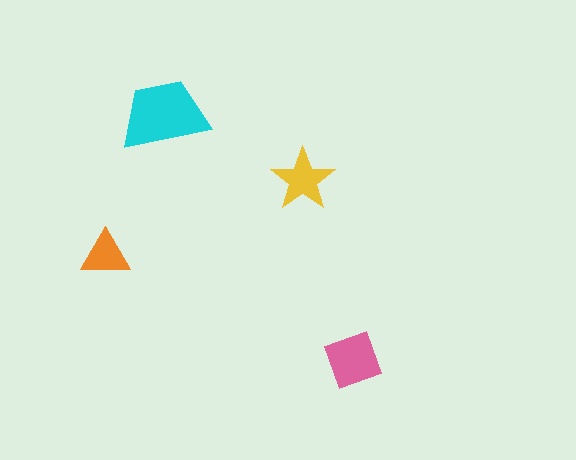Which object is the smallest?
The orange triangle.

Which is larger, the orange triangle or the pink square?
The pink square.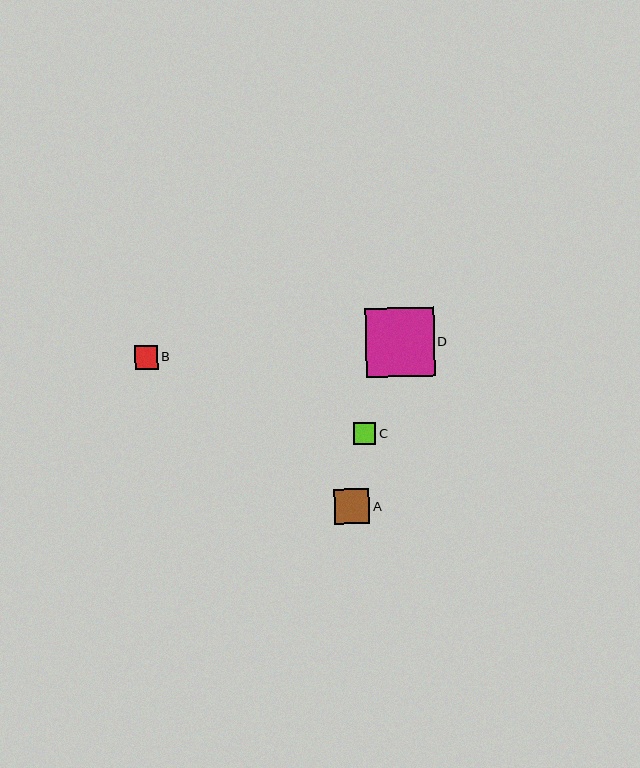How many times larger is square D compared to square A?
Square D is approximately 1.9 times the size of square A.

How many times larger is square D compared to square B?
Square D is approximately 2.9 times the size of square B.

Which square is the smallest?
Square C is the smallest with a size of approximately 23 pixels.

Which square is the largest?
Square D is the largest with a size of approximately 68 pixels.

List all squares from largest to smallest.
From largest to smallest: D, A, B, C.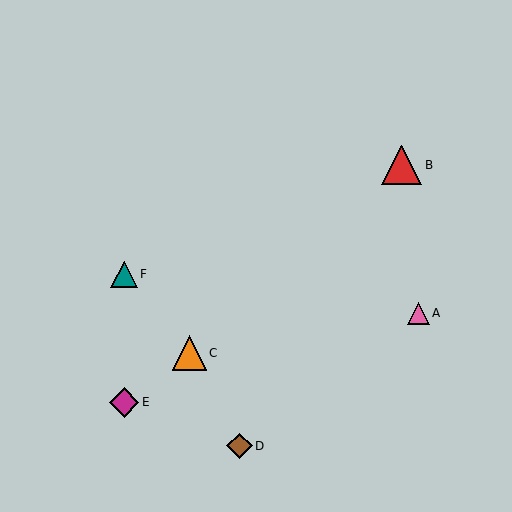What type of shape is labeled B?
Shape B is a red triangle.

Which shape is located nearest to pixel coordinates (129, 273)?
The teal triangle (labeled F) at (124, 274) is nearest to that location.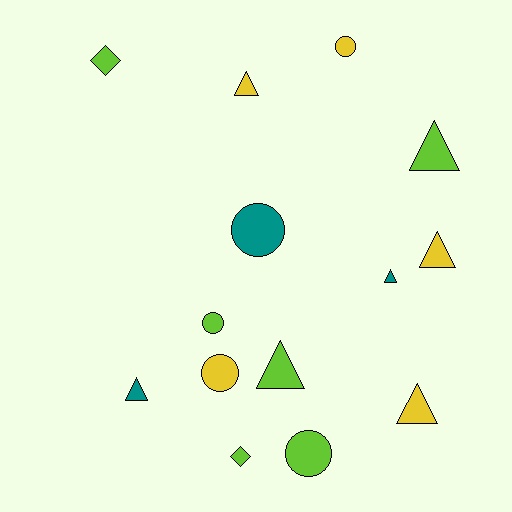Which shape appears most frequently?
Triangle, with 7 objects.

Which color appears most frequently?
Lime, with 6 objects.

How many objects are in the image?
There are 14 objects.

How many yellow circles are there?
There are 2 yellow circles.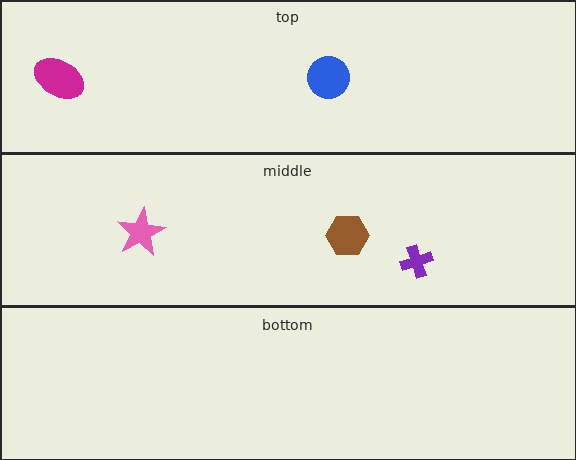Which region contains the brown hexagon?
The middle region.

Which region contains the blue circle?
The top region.